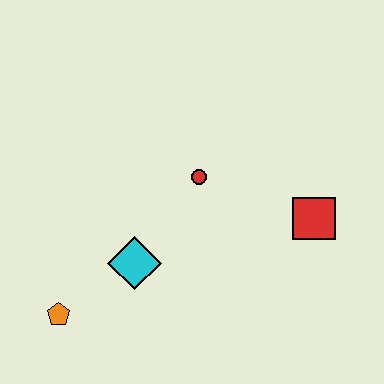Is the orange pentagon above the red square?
No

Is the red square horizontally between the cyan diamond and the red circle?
No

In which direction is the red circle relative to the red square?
The red circle is to the left of the red square.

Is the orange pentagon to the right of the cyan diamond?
No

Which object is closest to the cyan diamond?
The orange pentagon is closest to the cyan diamond.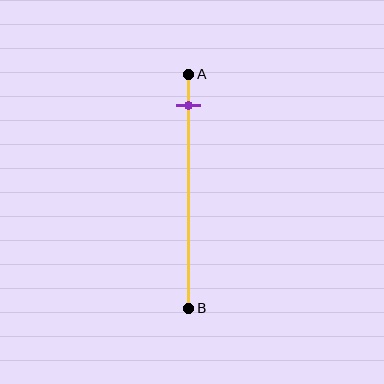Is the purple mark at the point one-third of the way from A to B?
No, the mark is at about 15% from A, not at the 33% one-third point.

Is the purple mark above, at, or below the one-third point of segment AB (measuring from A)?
The purple mark is above the one-third point of segment AB.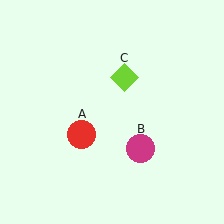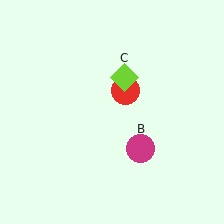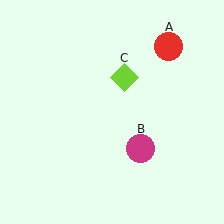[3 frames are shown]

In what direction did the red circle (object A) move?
The red circle (object A) moved up and to the right.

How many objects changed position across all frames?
1 object changed position: red circle (object A).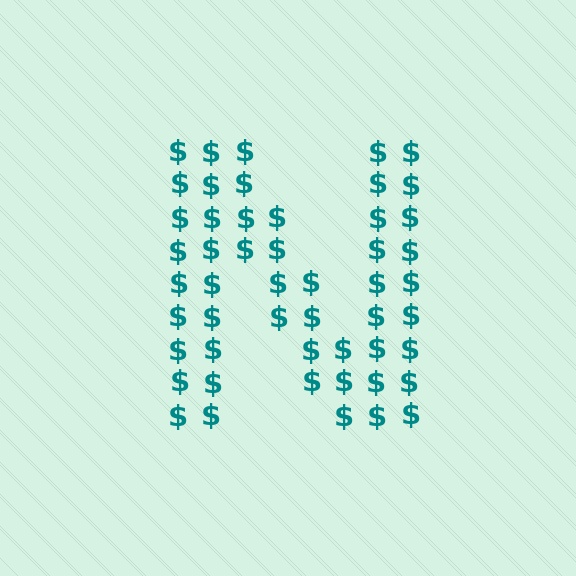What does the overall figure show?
The overall figure shows the letter N.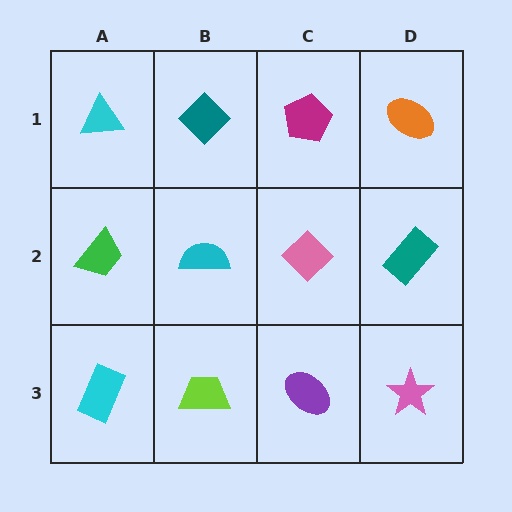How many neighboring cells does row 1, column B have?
3.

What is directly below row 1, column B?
A cyan semicircle.